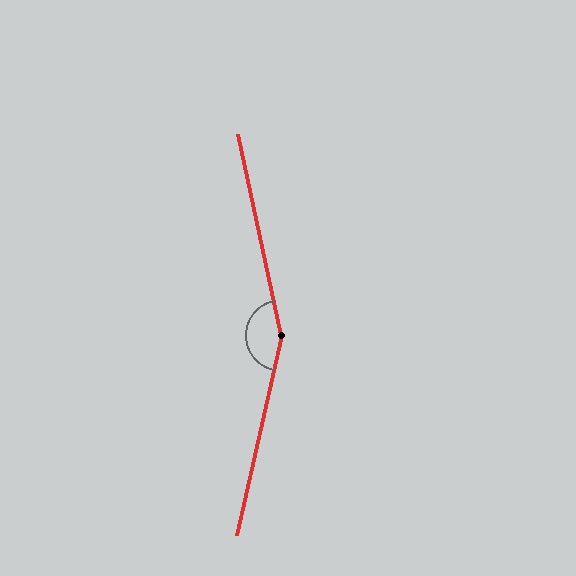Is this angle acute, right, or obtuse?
It is obtuse.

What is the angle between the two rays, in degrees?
Approximately 155 degrees.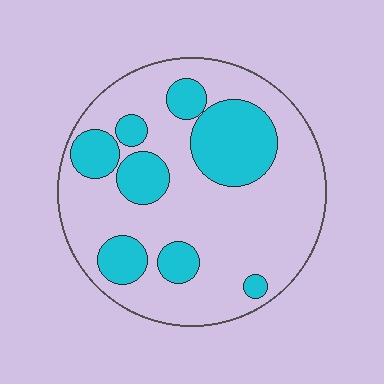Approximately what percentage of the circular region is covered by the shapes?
Approximately 30%.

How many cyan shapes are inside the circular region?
8.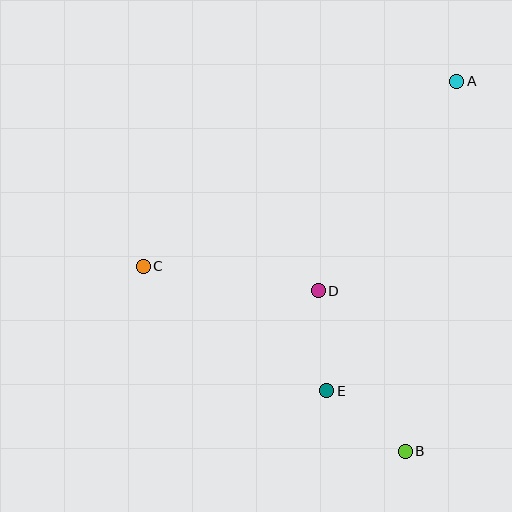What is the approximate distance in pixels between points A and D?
The distance between A and D is approximately 251 pixels.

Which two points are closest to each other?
Points B and E are closest to each other.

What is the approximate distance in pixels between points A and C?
The distance between A and C is approximately 364 pixels.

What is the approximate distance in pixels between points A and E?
The distance between A and E is approximately 336 pixels.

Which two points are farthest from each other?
Points A and B are farthest from each other.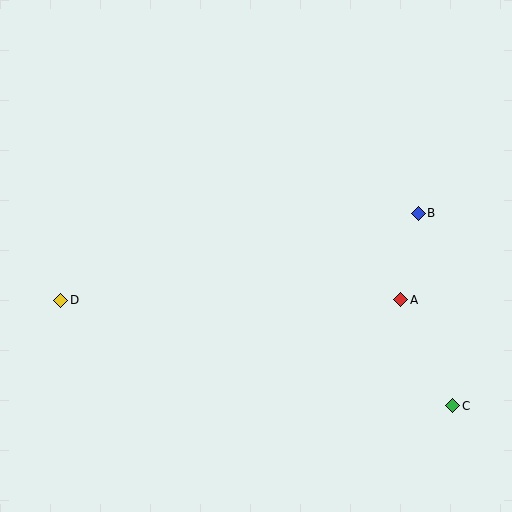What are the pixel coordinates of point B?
Point B is at (418, 213).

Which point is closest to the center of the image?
Point A at (401, 300) is closest to the center.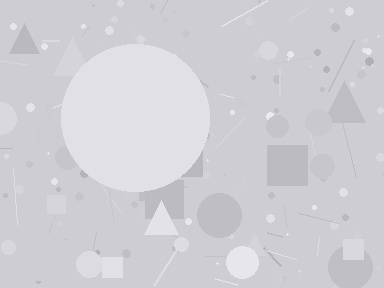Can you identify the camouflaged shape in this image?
The camouflaged shape is a circle.